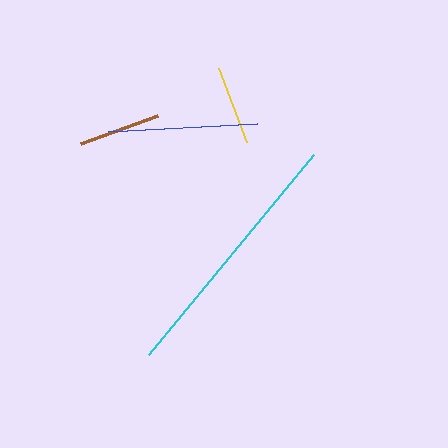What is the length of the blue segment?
The blue segment is approximately 149 pixels long.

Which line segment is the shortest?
The yellow line is the shortest at approximately 78 pixels.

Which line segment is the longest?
The cyan line is the longest at approximately 259 pixels.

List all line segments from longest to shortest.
From longest to shortest: cyan, blue, brown, yellow.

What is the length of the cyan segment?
The cyan segment is approximately 259 pixels long.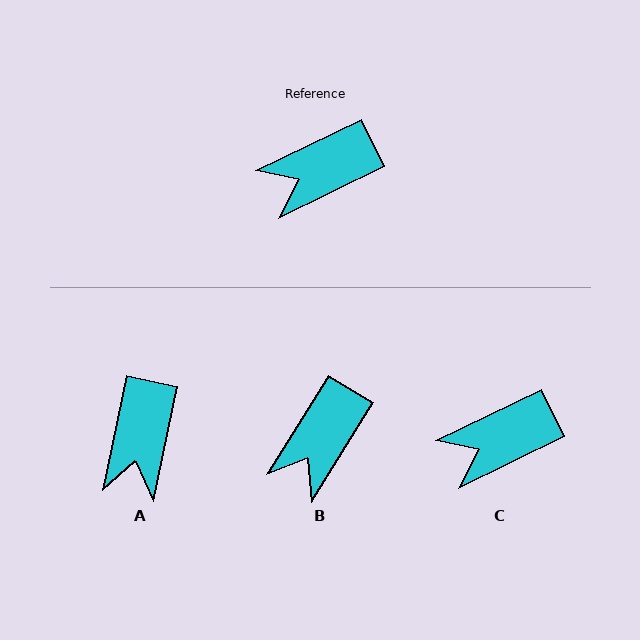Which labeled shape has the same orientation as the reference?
C.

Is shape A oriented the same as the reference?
No, it is off by about 52 degrees.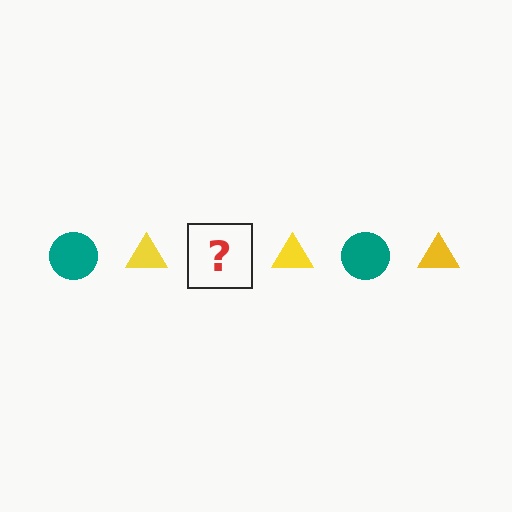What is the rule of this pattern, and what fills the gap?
The rule is that the pattern alternates between teal circle and yellow triangle. The gap should be filled with a teal circle.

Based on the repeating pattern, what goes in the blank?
The blank should be a teal circle.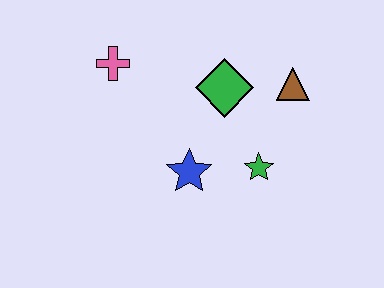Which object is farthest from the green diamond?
The pink cross is farthest from the green diamond.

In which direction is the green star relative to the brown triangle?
The green star is below the brown triangle.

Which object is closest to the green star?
The blue star is closest to the green star.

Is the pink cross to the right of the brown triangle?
No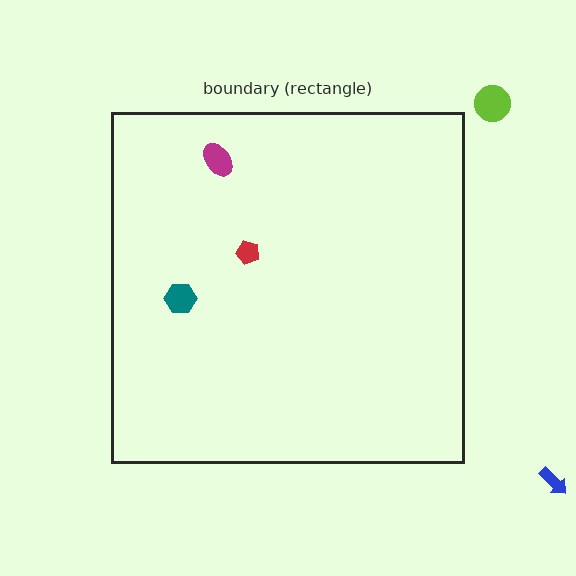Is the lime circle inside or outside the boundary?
Outside.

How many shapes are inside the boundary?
3 inside, 2 outside.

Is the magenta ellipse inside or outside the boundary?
Inside.